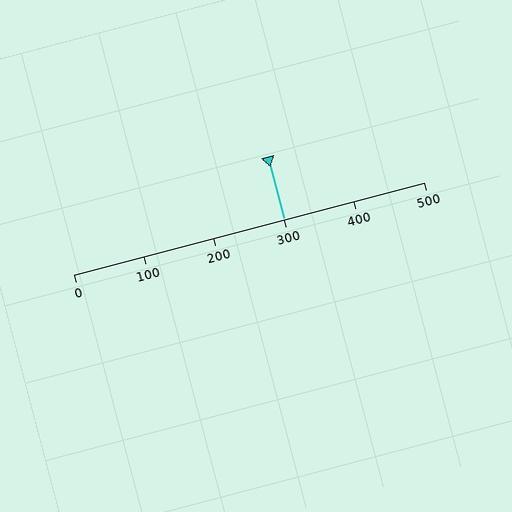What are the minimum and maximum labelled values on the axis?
The axis runs from 0 to 500.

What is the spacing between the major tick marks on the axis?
The major ticks are spaced 100 apart.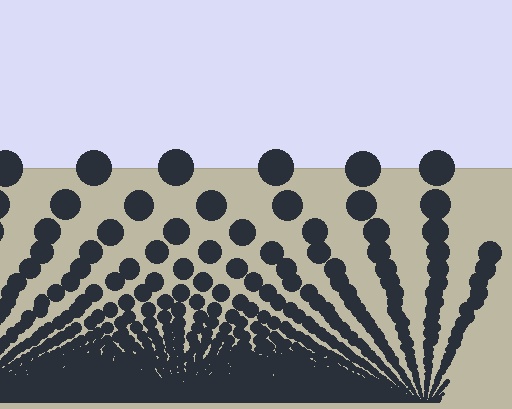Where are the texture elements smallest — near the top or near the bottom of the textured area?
Near the bottom.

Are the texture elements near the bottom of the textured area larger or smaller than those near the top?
Smaller. The gradient is inverted — elements near the bottom are smaller and denser.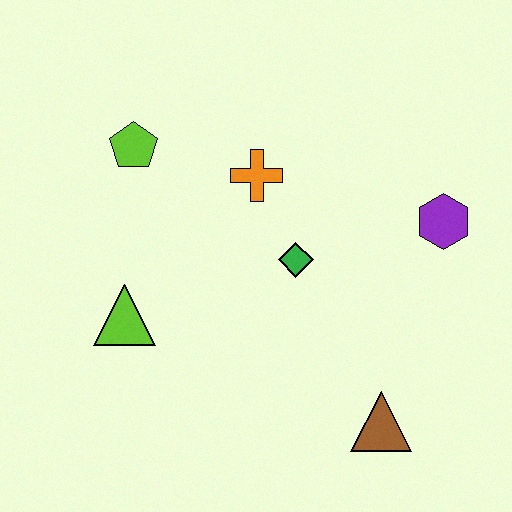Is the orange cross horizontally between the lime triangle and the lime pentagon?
No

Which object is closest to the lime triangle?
The lime pentagon is closest to the lime triangle.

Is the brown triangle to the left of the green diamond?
No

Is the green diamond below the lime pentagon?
Yes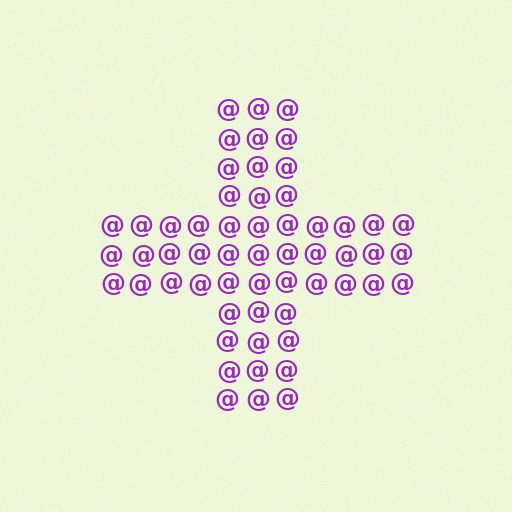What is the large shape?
The large shape is a cross.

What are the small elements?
The small elements are at signs.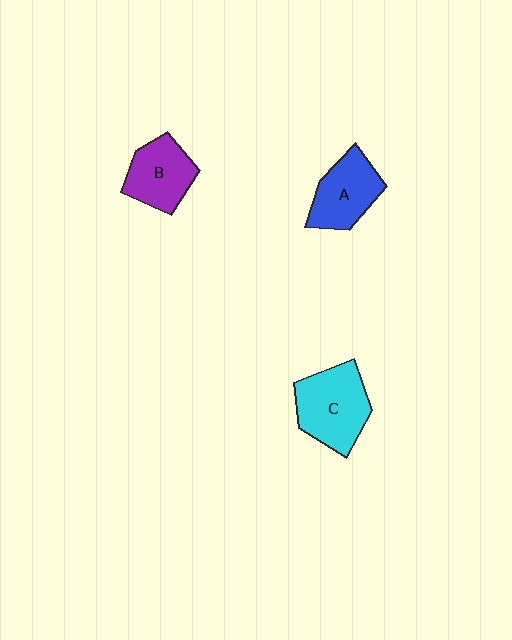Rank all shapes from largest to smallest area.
From largest to smallest: C (cyan), A (blue), B (purple).